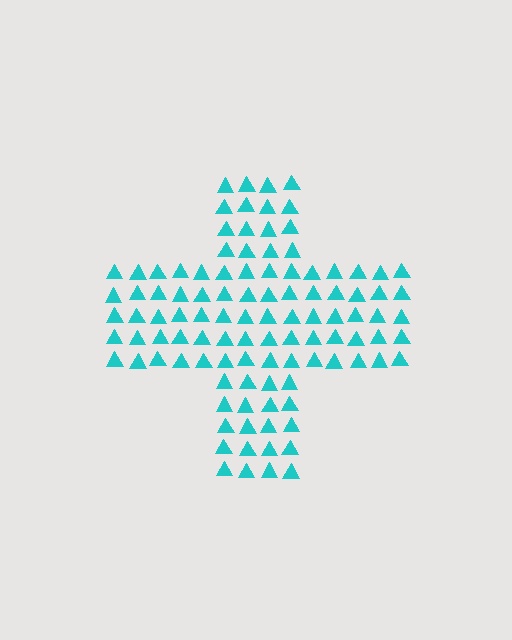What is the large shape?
The large shape is a cross.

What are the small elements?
The small elements are triangles.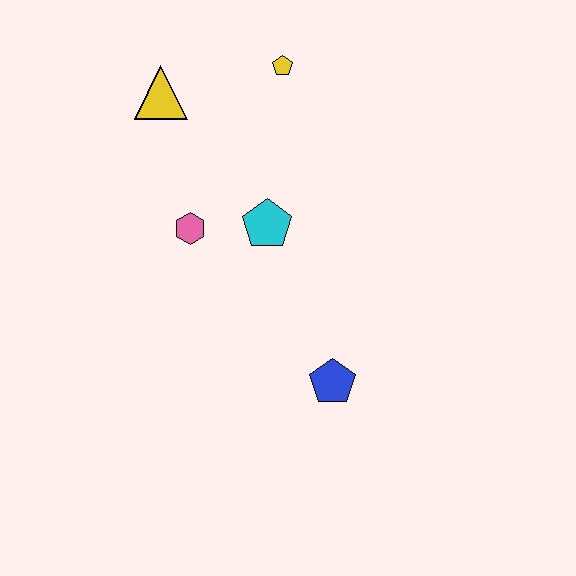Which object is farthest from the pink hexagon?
The blue pentagon is farthest from the pink hexagon.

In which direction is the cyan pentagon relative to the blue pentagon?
The cyan pentagon is above the blue pentagon.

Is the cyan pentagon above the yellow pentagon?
No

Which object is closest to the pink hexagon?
The cyan pentagon is closest to the pink hexagon.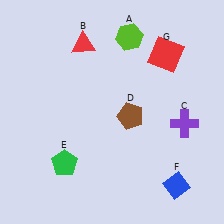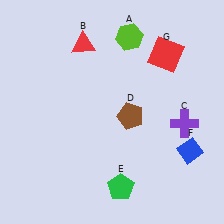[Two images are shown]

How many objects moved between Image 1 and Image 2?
2 objects moved between the two images.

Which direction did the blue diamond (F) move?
The blue diamond (F) moved up.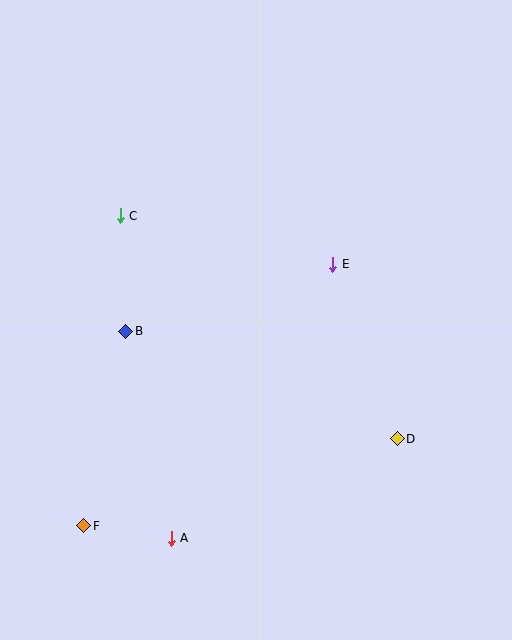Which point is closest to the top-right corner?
Point E is closest to the top-right corner.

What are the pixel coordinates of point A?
Point A is at (171, 538).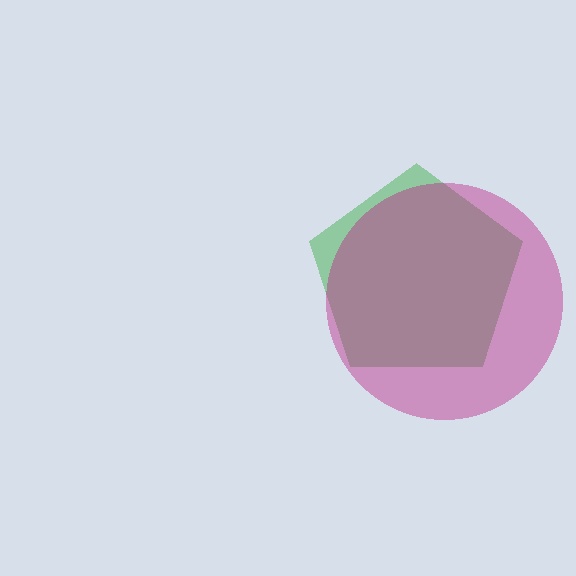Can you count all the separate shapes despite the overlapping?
Yes, there are 2 separate shapes.